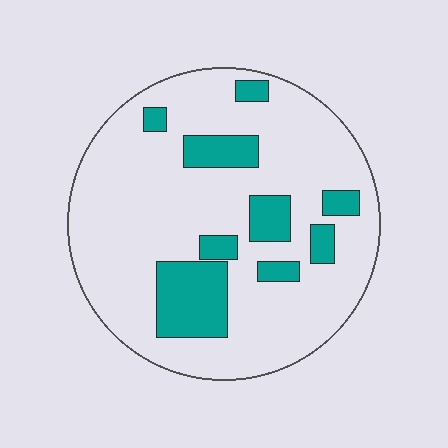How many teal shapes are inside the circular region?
9.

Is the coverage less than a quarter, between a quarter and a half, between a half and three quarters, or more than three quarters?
Less than a quarter.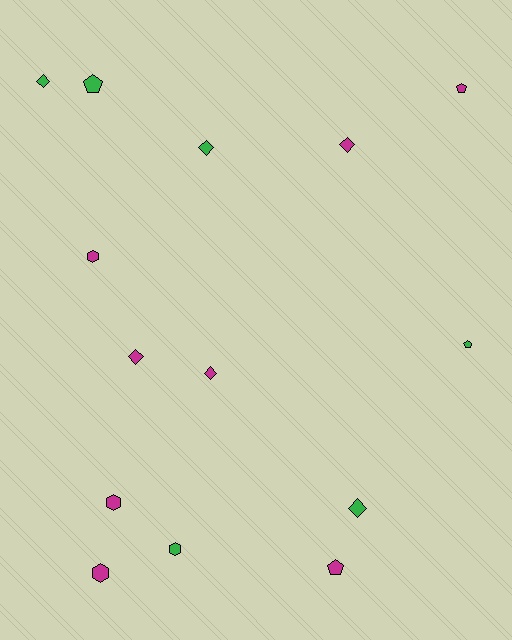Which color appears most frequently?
Magenta, with 8 objects.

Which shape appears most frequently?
Diamond, with 6 objects.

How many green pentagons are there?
There are 2 green pentagons.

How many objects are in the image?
There are 14 objects.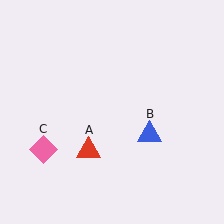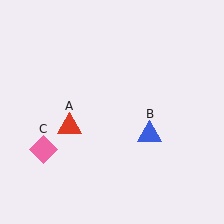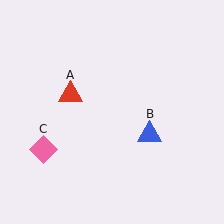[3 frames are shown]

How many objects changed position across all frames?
1 object changed position: red triangle (object A).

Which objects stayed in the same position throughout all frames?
Blue triangle (object B) and pink diamond (object C) remained stationary.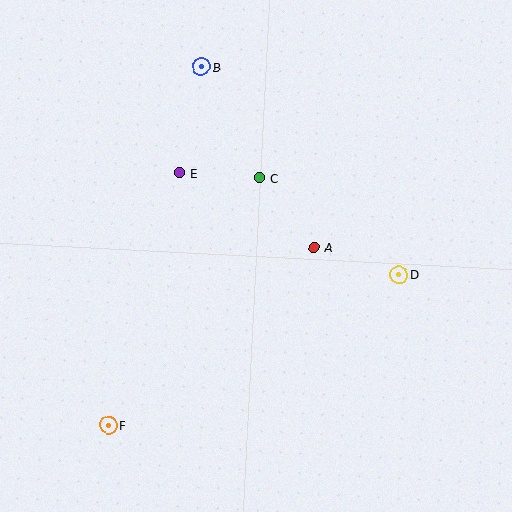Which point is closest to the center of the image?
Point A at (314, 247) is closest to the center.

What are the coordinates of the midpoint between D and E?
The midpoint between D and E is at (289, 224).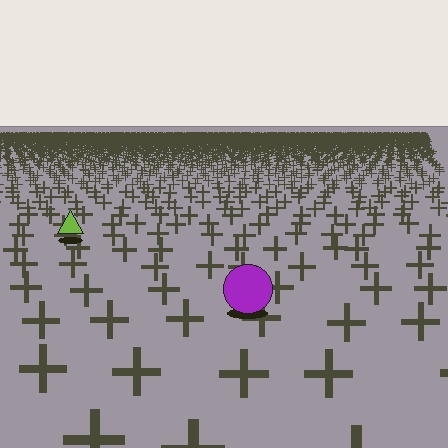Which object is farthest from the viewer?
The lime triangle is farthest from the viewer. It appears smaller and the ground texture around it is denser.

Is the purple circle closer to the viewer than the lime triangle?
Yes. The purple circle is closer — you can tell from the texture gradient: the ground texture is coarser near it.